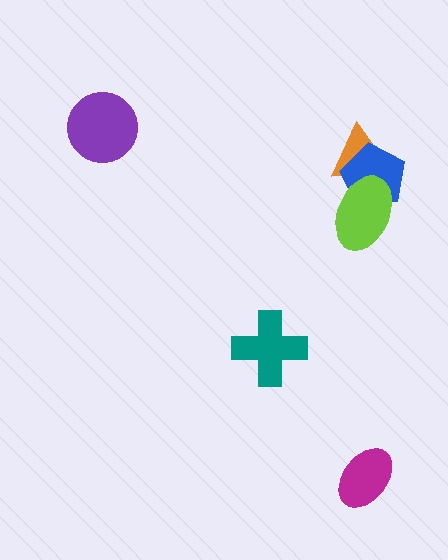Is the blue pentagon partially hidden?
Yes, it is partially covered by another shape.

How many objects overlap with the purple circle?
0 objects overlap with the purple circle.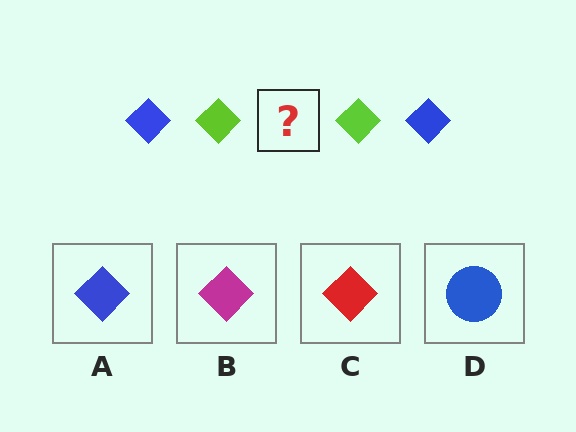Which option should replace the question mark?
Option A.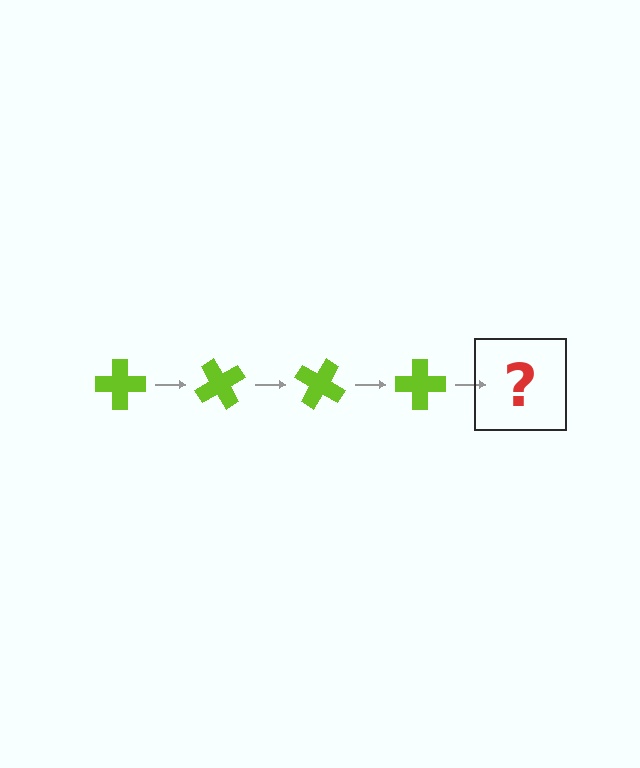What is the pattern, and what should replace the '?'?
The pattern is that the cross rotates 60 degrees each step. The '?' should be a lime cross rotated 240 degrees.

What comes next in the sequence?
The next element should be a lime cross rotated 240 degrees.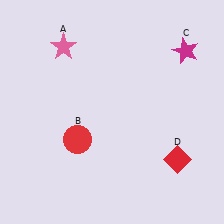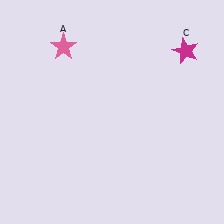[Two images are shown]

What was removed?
The red circle (B), the red diamond (D) were removed in Image 2.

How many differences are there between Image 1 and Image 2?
There are 2 differences between the two images.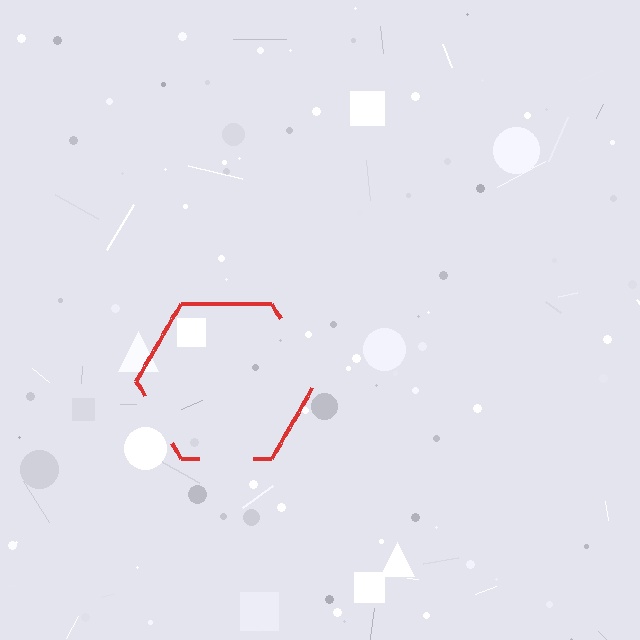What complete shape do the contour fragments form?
The contour fragments form a hexagon.